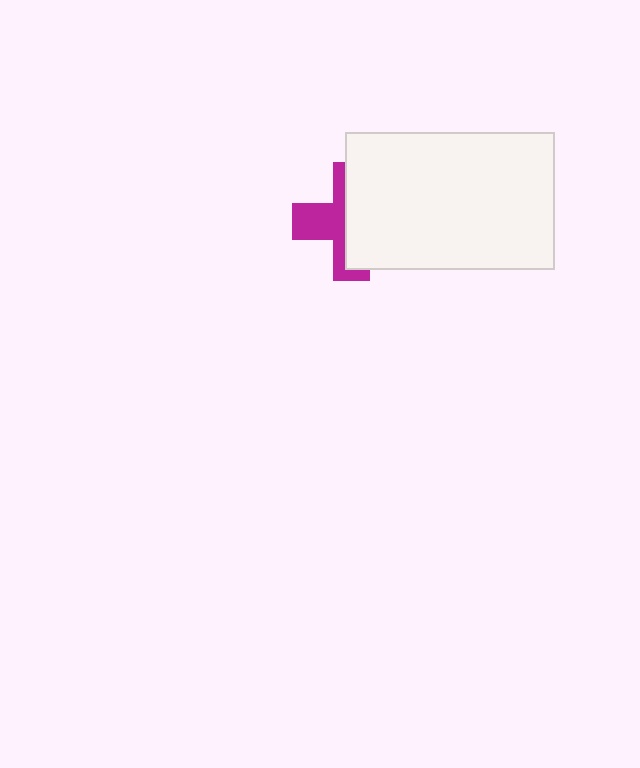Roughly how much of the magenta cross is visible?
A small part of it is visible (roughly 44%).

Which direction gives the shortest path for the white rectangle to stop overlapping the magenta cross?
Moving right gives the shortest separation.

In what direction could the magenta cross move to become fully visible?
The magenta cross could move left. That would shift it out from behind the white rectangle entirely.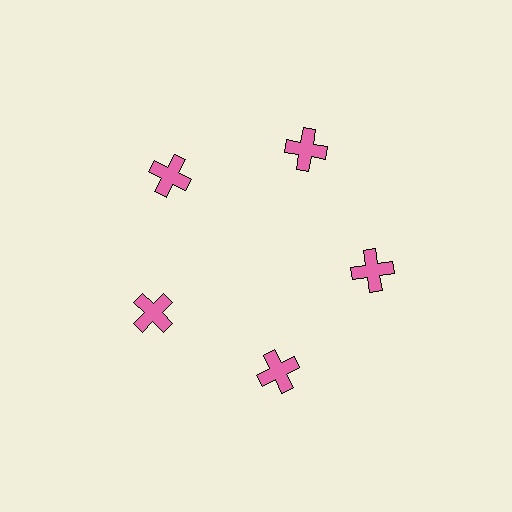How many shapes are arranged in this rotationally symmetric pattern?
There are 5 shapes, arranged in 5 groups of 1.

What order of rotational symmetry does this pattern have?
This pattern has 5-fold rotational symmetry.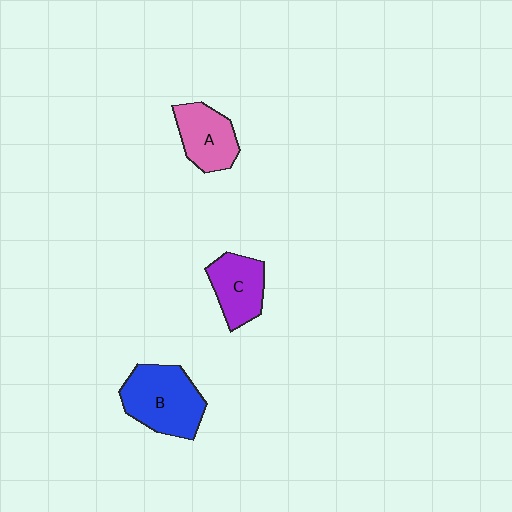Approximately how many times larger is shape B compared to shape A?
Approximately 1.4 times.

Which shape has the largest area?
Shape B (blue).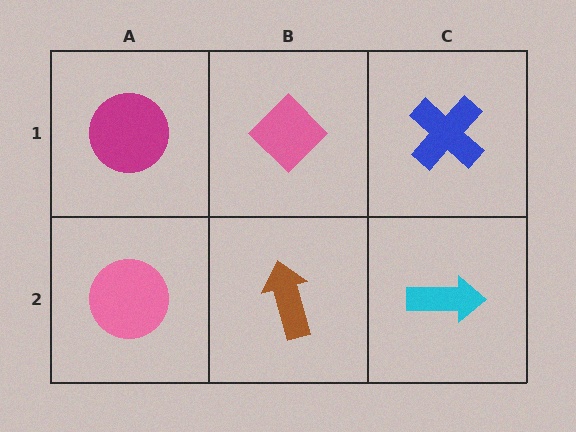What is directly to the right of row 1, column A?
A pink diamond.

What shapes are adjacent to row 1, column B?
A brown arrow (row 2, column B), a magenta circle (row 1, column A), a blue cross (row 1, column C).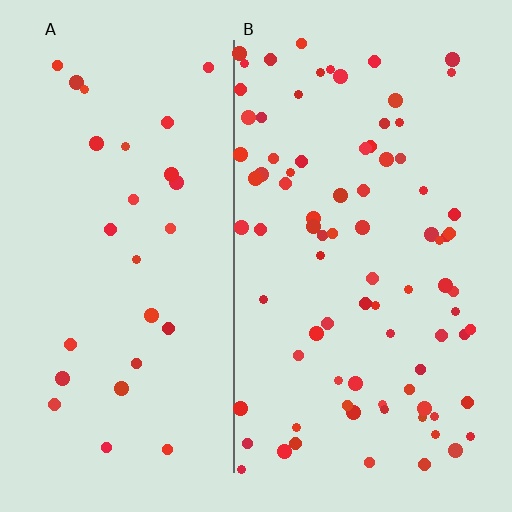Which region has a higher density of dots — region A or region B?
B (the right).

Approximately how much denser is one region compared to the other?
Approximately 3.0× — region B over region A.